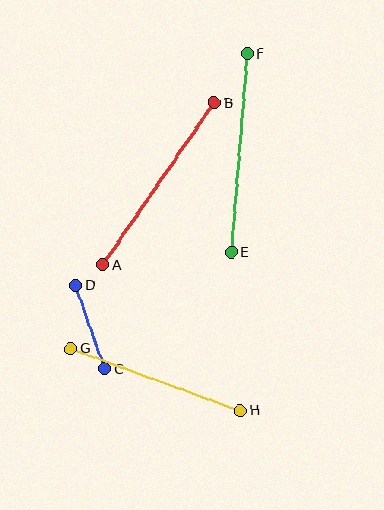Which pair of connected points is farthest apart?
Points E and F are farthest apart.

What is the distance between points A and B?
The distance is approximately 197 pixels.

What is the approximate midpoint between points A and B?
The midpoint is at approximately (159, 184) pixels.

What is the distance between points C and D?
The distance is approximately 88 pixels.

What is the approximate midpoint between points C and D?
The midpoint is at approximately (90, 327) pixels.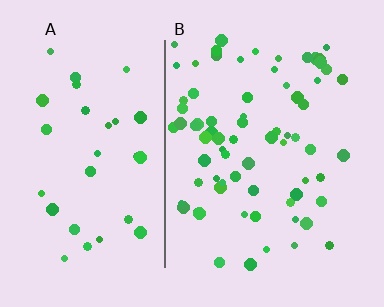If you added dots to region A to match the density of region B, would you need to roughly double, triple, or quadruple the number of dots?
Approximately double.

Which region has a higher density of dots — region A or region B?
B (the right).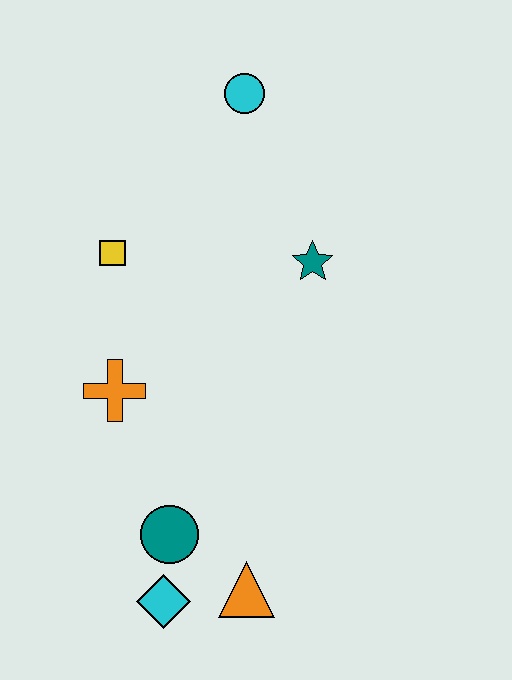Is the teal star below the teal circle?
No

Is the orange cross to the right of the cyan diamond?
No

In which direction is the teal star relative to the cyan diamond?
The teal star is above the cyan diamond.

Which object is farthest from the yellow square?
The orange triangle is farthest from the yellow square.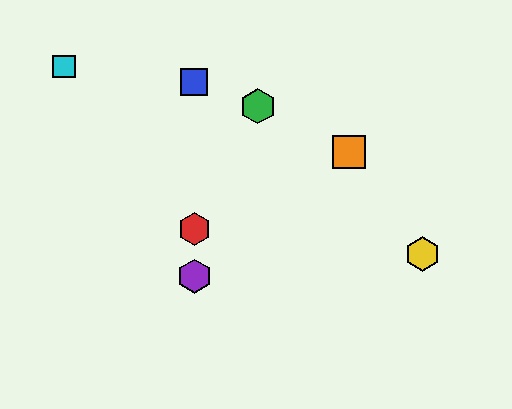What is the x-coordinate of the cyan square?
The cyan square is at x≈64.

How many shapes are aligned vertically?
3 shapes (the red hexagon, the blue square, the purple hexagon) are aligned vertically.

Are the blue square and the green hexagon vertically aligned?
No, the blue square is at x≈194 and the green hexagon is at x≈258.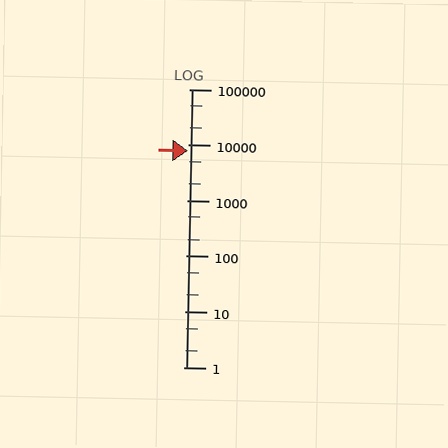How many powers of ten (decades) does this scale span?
The scale spans 5 decades, from 1 to 100000.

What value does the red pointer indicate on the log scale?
The pointer indicates approximately 7900.